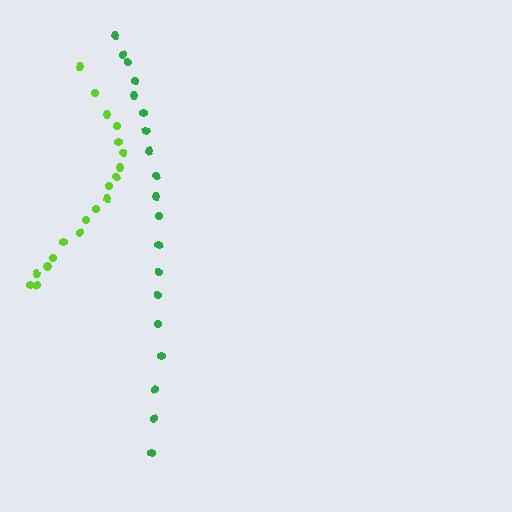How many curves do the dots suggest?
There are 2 distinct paths.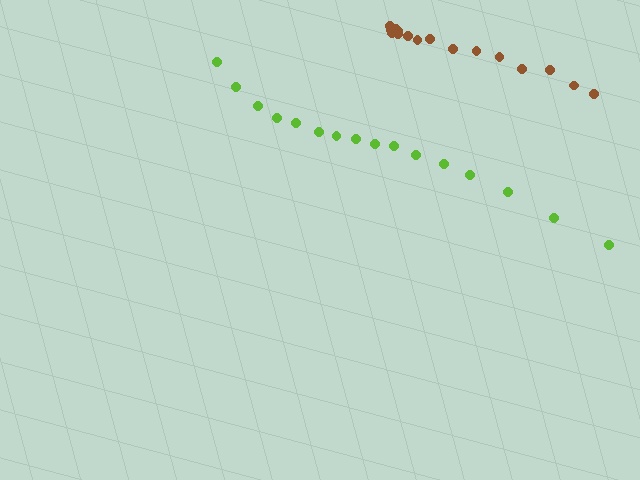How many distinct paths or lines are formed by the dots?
There are 2 distinct paths.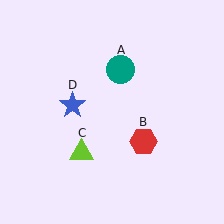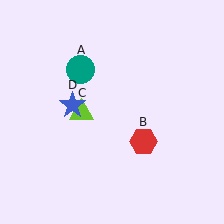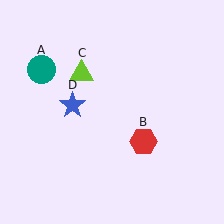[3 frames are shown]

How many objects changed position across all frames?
2 objects changed position: teal circle (object A), lime triangle (object C).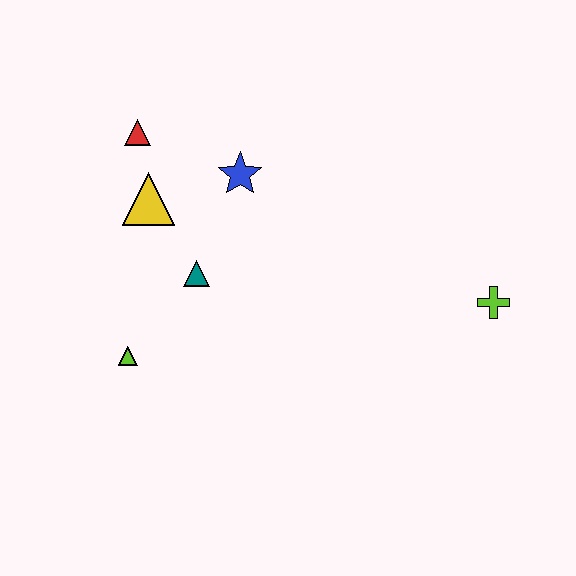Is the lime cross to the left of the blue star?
No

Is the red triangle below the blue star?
No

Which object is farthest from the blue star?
The lime cross is farthest from the blue star.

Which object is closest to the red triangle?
The yellow triangle is closest to the red triangle.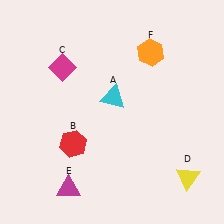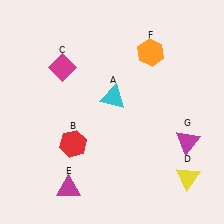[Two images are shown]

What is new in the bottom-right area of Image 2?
A magenta triangle (G) was added in the bottom-right area of Image 2.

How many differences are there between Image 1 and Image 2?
There is 1 difference between the two images.